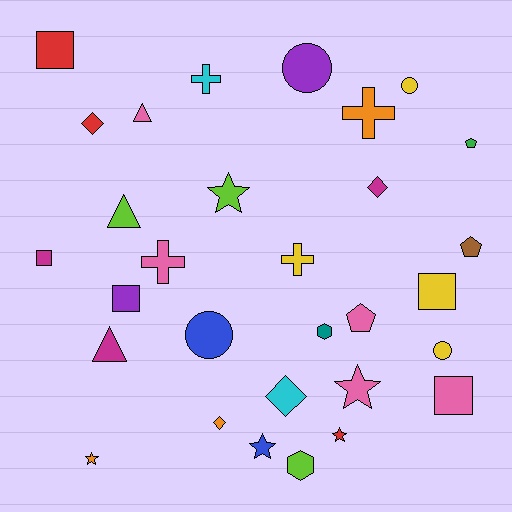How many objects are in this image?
There are 30 objects.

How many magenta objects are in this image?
There are 3 magenta objects.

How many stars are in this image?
There are 5 stars.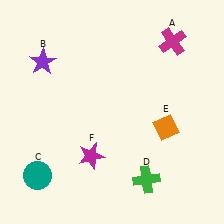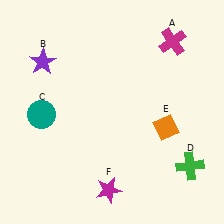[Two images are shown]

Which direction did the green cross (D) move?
The green cross (D) moved right.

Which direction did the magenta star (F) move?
The magenta star (F) moved down.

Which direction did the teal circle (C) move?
The teal circle (C) moved up.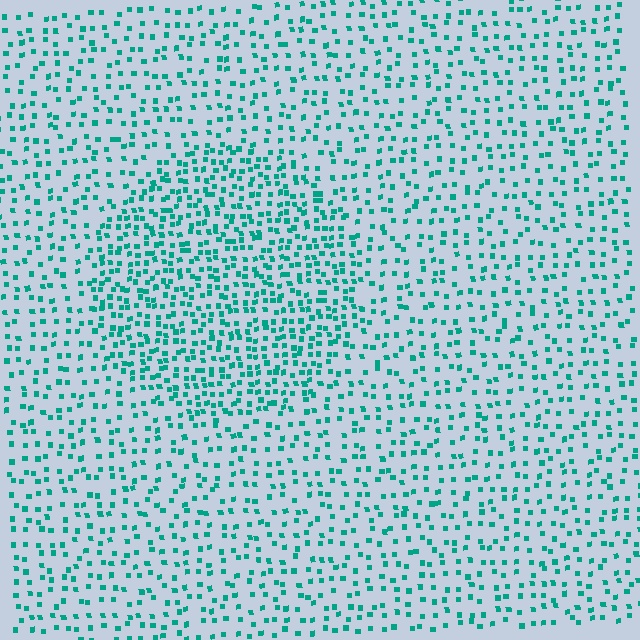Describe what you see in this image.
The image contains small teal elements arranged at two different densities. A circle-shaped region is visible where the elements are more densely packed than the surrounding area.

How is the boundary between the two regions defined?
The boundary is defined by a change in element density (approximately 1.9x ratio). All elements are the same color, size, and shape.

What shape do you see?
I see a circle.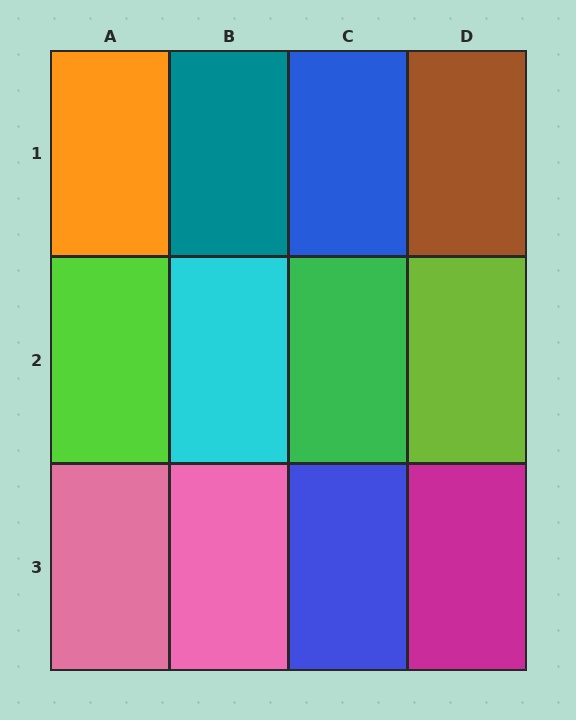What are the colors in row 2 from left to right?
Lime, cyan, green, lime.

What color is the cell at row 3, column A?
Pink.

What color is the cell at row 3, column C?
Blue.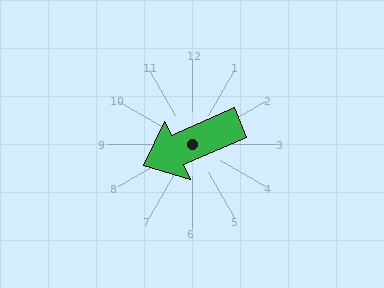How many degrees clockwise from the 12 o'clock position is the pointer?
Approximately 246 degrees.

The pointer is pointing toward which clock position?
Roughly 8 o'clock.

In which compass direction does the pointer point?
Southwest.